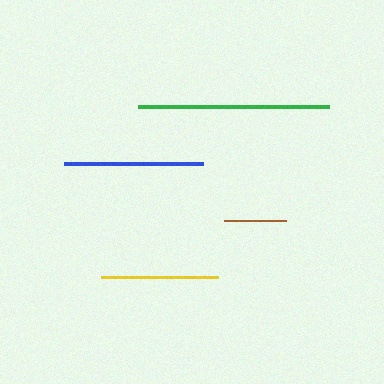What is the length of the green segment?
The green segment is approximately 191 pixels long.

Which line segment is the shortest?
The brown line is the shortest at approximately 62 pixels.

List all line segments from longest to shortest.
From longest to shortest: green, blue, yellow, brown.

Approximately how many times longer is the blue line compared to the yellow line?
The blue line is approximately 1.2 times the length of the yellow line.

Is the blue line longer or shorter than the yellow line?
The blue line is longer than the yellow line.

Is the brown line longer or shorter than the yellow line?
The yellow line is longer than the brown line.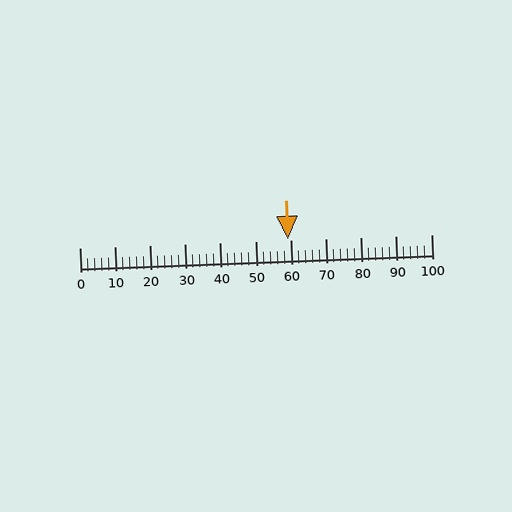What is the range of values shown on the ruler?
The ruler shows values from 0 to 100.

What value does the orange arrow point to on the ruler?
The orange arrow points to approximately 59.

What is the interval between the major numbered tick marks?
The major tick marks are spaced 10 units apart.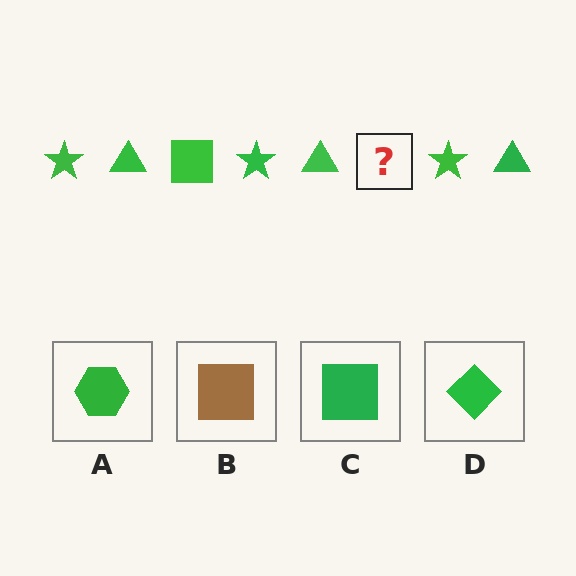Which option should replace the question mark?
Option C.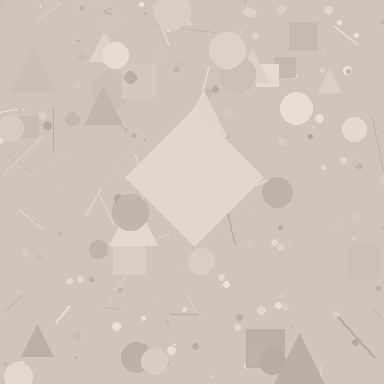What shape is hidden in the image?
A diamond is hidden in the image.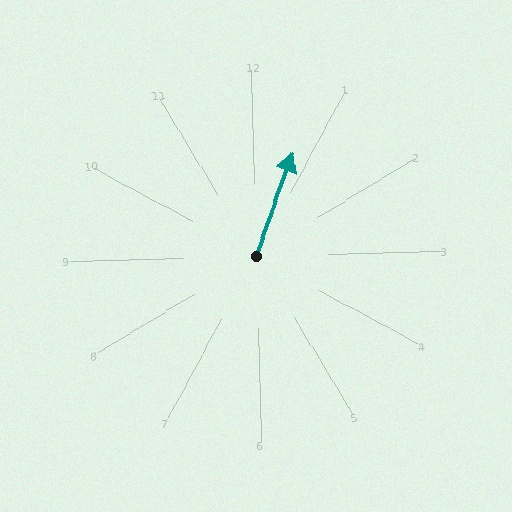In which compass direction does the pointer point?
North.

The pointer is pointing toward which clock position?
Roughly 1 o'clock.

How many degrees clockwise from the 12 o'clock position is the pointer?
Approximately 21 degrees.